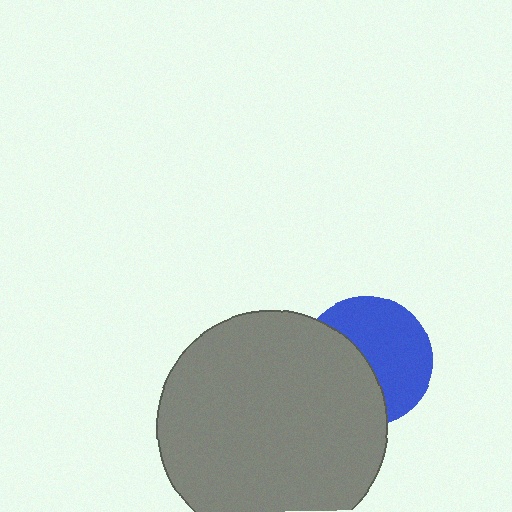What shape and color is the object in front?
The object in front is a gray circle.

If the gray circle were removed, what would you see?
You would see the complete blue circle.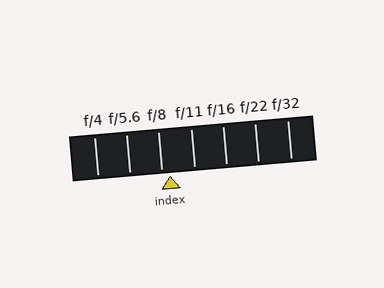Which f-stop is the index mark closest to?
The index mark is closest to f/8.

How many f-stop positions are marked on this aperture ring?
There are 7 f-stop positions marked.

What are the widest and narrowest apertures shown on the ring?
The widest aperture shown is f/4 and the narrowest is f/32.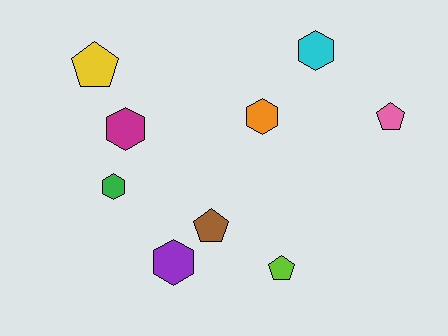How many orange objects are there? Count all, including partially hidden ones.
There is 1 orange object.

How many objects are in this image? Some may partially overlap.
There are 9 objects.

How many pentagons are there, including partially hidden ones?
There are 4 pentagons.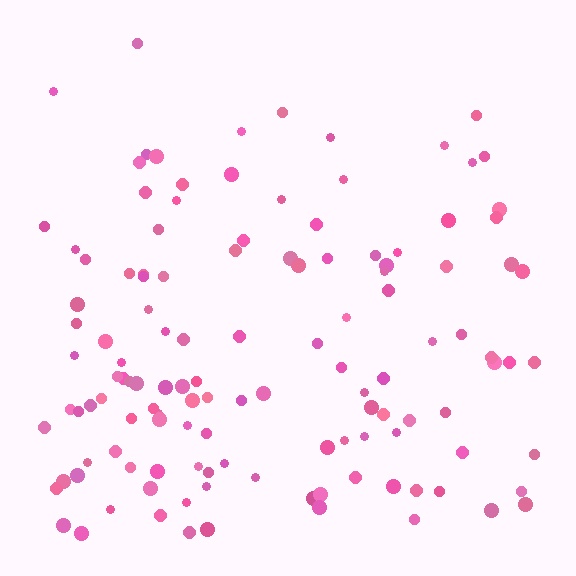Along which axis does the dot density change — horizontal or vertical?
Vertical.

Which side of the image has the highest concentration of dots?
The bottom.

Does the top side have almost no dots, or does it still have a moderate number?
Still a moderate number, just noticeably fewer than the bottom.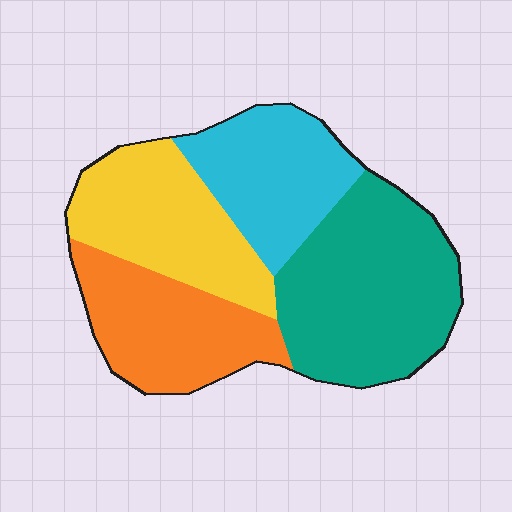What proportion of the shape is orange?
Orange covers around 20% of the shape.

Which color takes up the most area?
Teal, at roughly 35%.